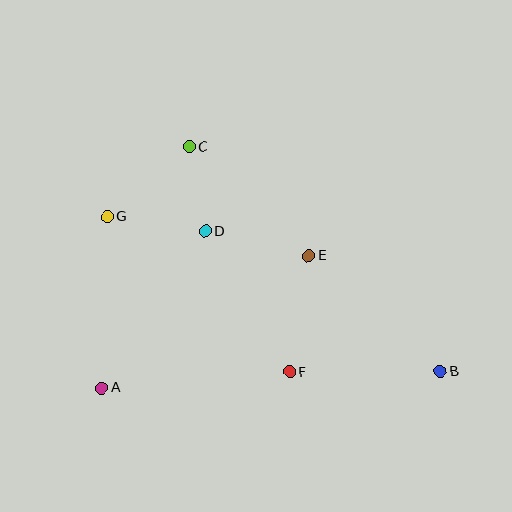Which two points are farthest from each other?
Points B and G are farthest from each other.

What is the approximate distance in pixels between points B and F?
The distance between B and F is approximately 151 pixels.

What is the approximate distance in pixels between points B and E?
The distance between B and E is approximately 175 pixels.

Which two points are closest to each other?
Points C and D are closest to each other.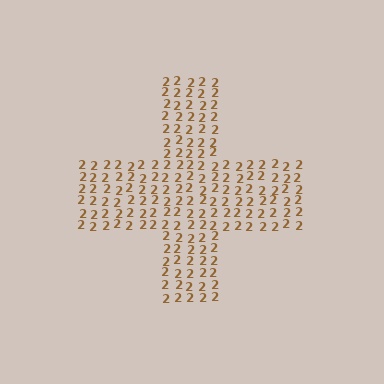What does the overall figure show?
The overall figure shows a cross.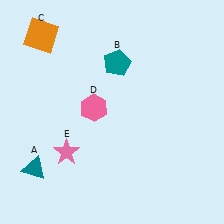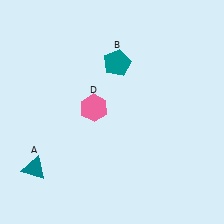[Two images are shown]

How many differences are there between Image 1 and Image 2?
There are 2 differences between the two images.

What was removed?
The orange square (C), the pink star (E) were removed in Image 2.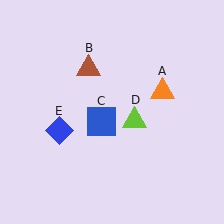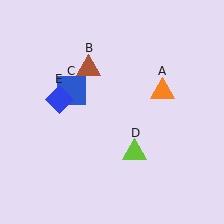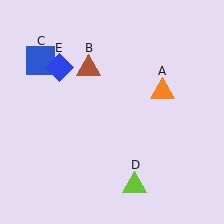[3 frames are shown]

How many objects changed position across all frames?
3 objects changed position: blue square (object C), lime triangle (object D), blue diamond (object E).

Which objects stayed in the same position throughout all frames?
Orange triangle (object A) and brown triangle (object B) remained stationary.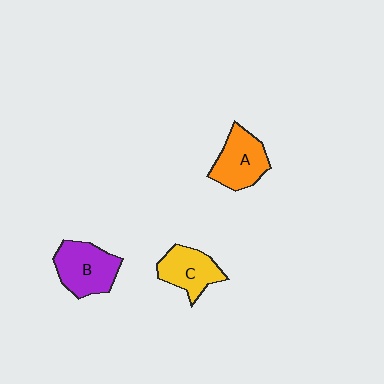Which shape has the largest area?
Shape B (purple).